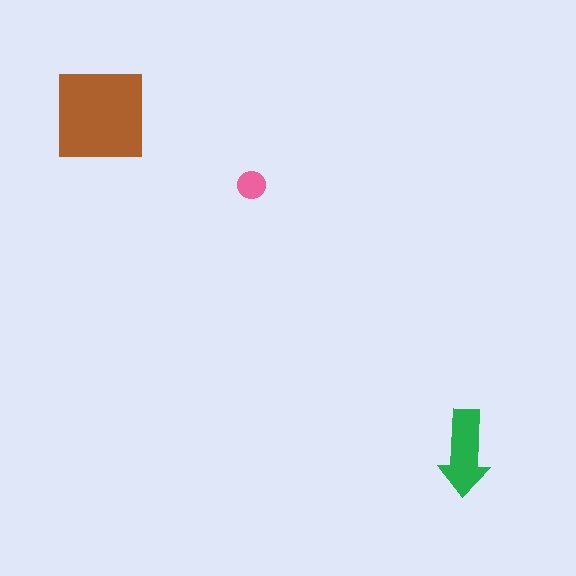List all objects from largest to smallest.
The brown square, the green arrow, the pink circle.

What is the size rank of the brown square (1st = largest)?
1st.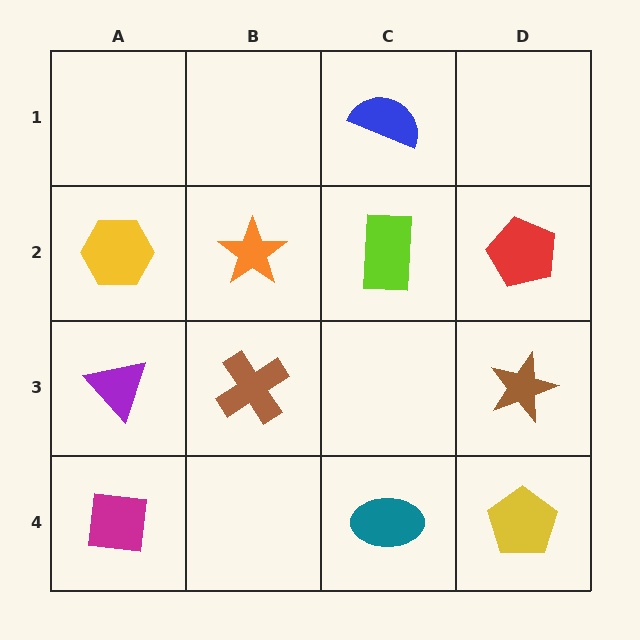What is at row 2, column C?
A lime rectangle.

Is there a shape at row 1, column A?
No, that cell is empty.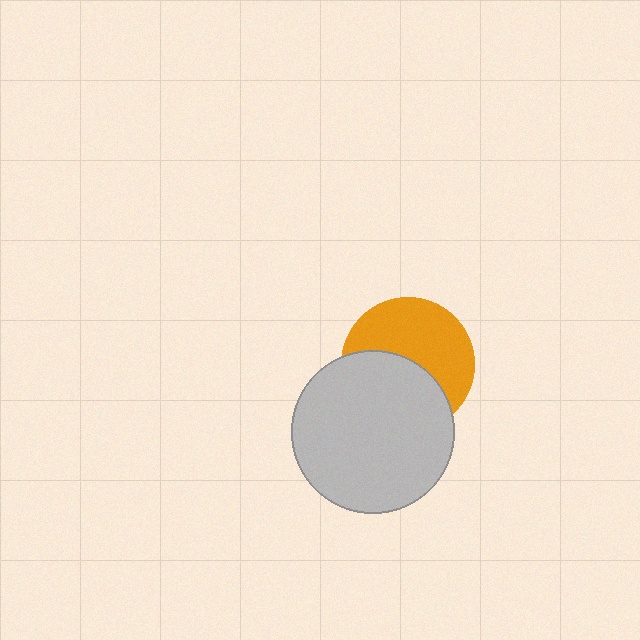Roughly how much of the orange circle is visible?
About half of it is visible (roughly 54%).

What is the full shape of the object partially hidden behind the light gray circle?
The partially hidden object is an orange circle.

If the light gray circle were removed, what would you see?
You would see the complete orange circle.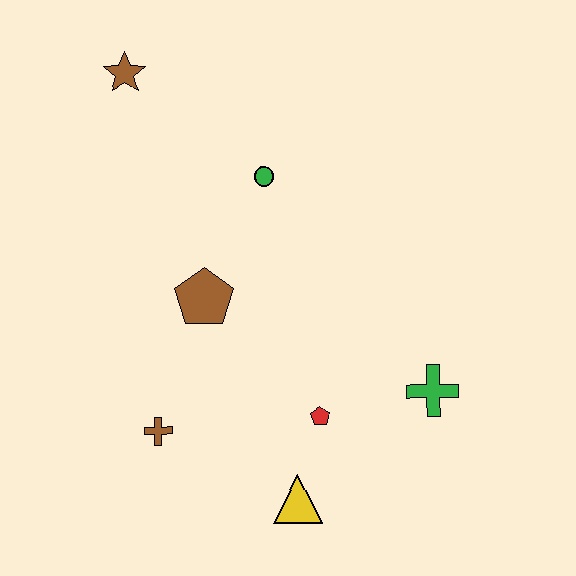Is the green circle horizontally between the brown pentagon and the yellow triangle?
Yes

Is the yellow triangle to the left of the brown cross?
No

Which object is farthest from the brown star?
The yellow triangle is farthest from the brown star.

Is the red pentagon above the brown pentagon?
No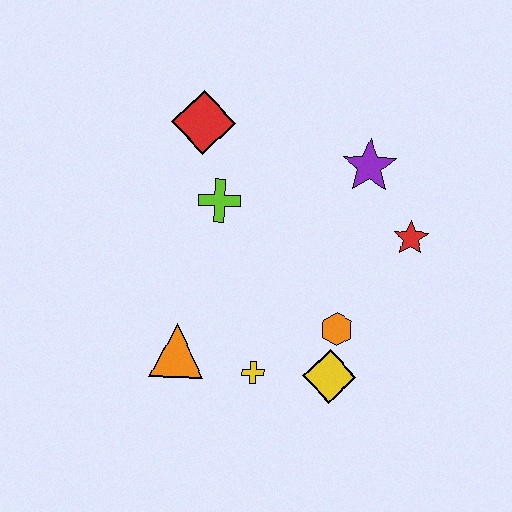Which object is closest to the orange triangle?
The yellow cross is closest to the orange triangle.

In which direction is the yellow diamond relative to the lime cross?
The yellow diamond is below the lime cross.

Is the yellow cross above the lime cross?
No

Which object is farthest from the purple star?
The orange triangle is farthest from the purple star.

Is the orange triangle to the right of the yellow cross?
No